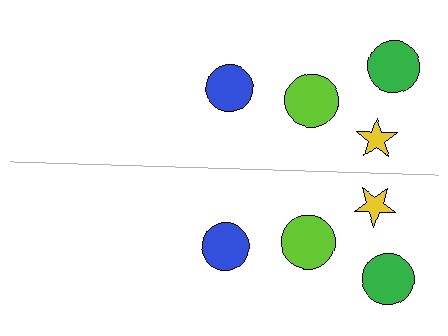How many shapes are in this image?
There are 8 shapes in this image.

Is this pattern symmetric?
Yes, this pattern has bilateral (reflection) symmetry.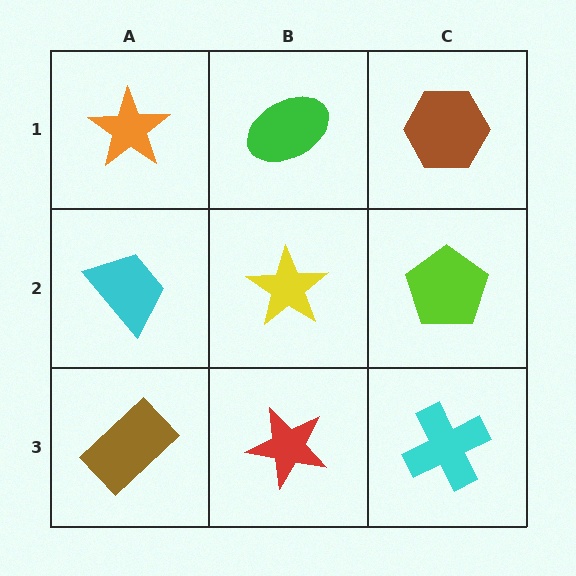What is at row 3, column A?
A brown rectangle.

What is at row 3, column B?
A red star.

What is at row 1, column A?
An orange star.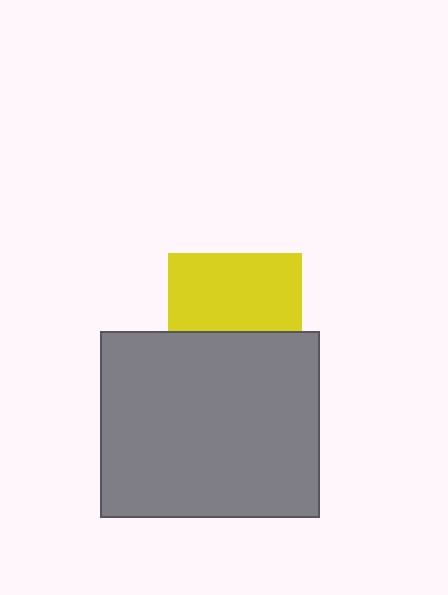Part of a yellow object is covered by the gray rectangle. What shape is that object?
It is a square.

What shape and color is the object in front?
The object in front is a gray rectangle.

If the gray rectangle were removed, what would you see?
You would see the complete yellow square.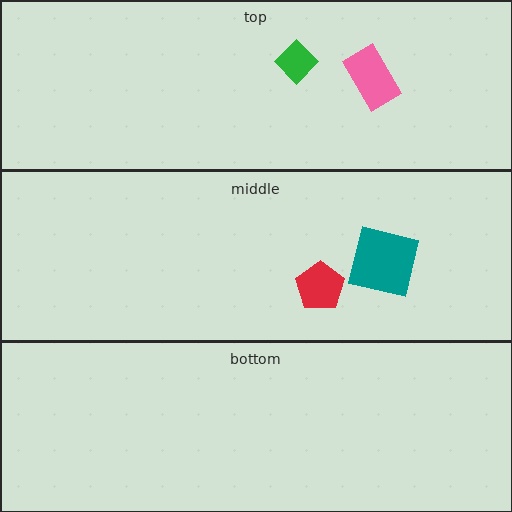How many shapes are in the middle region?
2.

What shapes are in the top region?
The pink rectangle, the green diamond.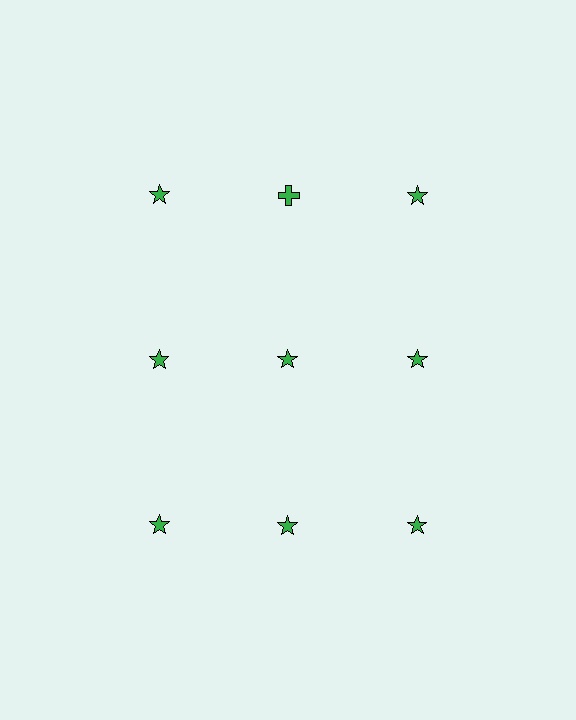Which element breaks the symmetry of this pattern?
The green cross in the top row, second from left column breaks the symmetry. All other shapes are green stars.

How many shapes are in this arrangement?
There are 9 shapes arranged in a grid pattern.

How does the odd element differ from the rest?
It has a different shape: cross instead of star.